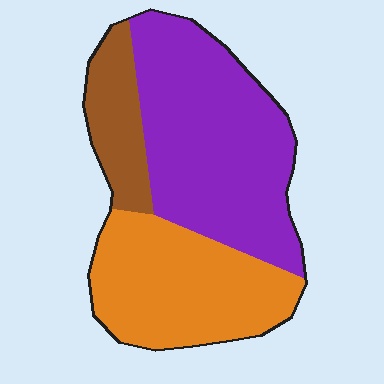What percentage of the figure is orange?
Orange covers roughly 35% of the figure.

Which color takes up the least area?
Brown, at roughly 15%.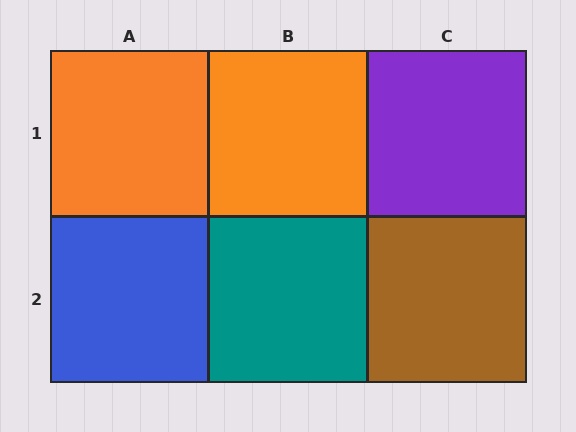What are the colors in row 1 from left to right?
Orange, orange, purple.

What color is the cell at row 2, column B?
Teal.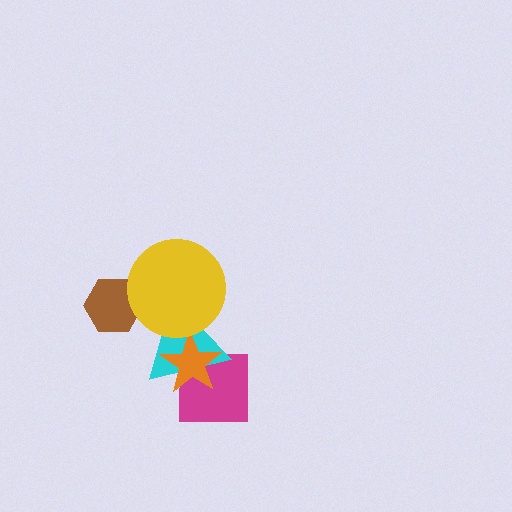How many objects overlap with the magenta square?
2 objects overlap with the magenta square.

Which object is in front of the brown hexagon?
The yellow circle is in front of the brown hexagon.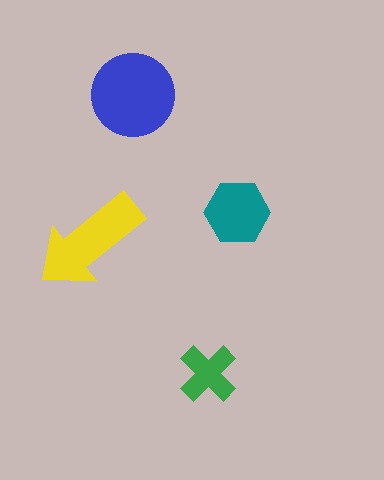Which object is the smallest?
The green cross.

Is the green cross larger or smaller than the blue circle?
Smaller.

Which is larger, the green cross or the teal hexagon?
The teal hexagon.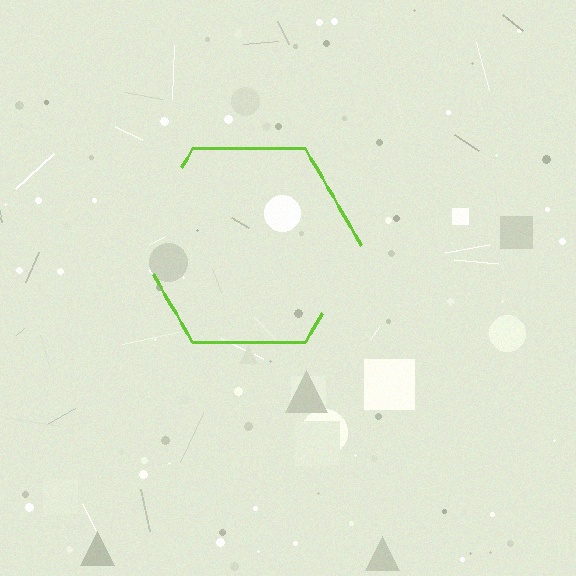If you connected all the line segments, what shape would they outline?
They would outline a hexagon.